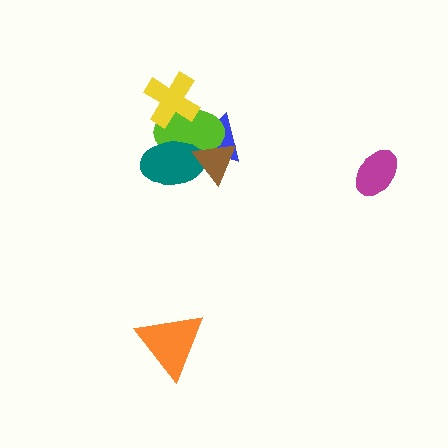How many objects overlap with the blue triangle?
3 objects overlap with the blue triangle.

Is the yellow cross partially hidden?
No, no other shape covers it.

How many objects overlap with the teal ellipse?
3 objects overlap with the teal ellipse.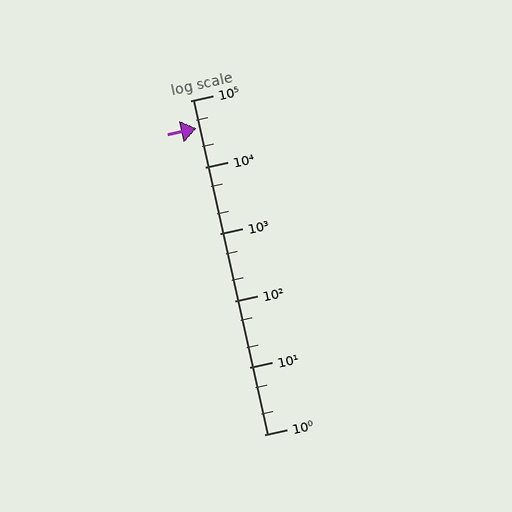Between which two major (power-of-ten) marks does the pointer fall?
The pointer is between 10000 and 100000.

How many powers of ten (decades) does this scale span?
The scale spans 5 decades, from 1 to 100000.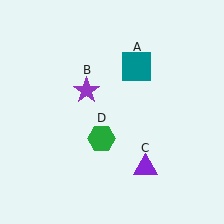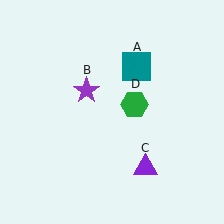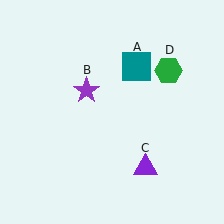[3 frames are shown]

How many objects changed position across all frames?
1 object changed position: green hexagon (object D).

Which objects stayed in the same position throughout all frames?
Teal square (object A) and purple star (object B) and purple triangle (object C) remained stationary.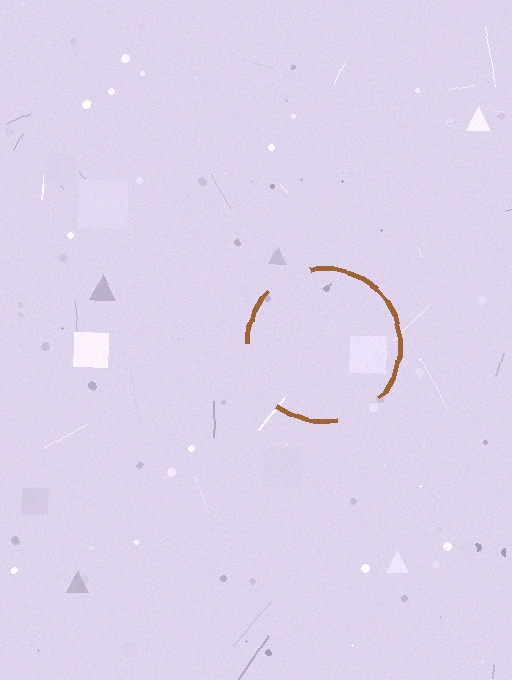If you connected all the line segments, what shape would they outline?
They would outline a circle.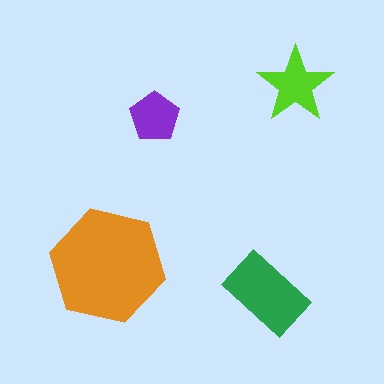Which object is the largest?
The orange hexagon.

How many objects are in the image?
There are 4 objects in the image.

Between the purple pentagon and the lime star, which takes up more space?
The lime star.